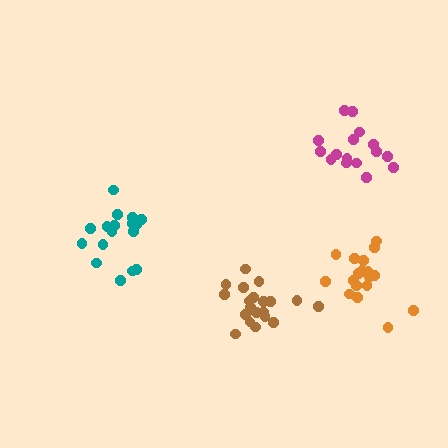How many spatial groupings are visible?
There are 4 spatial groupings.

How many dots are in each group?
Group 1: 20 dots, Group 2: 17 dots, Group 3: 17 dots, Group 4: 19 dots (73 total).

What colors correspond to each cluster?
The clusters are colored: brown, teal, magenta, orange.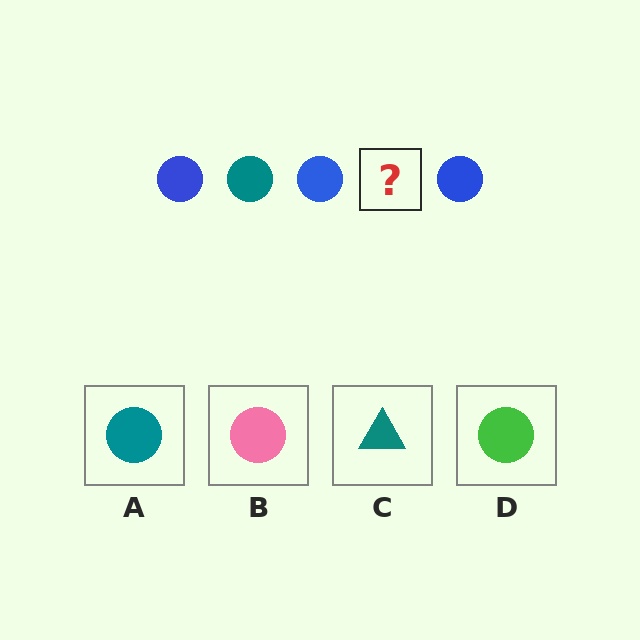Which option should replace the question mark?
Option A.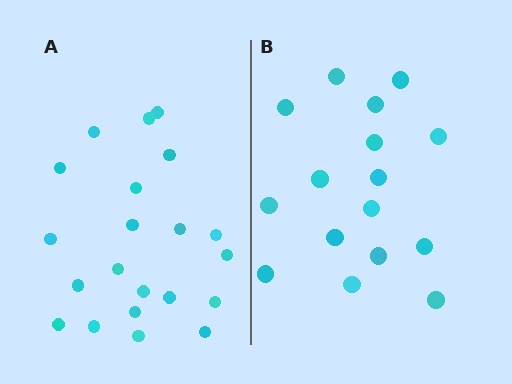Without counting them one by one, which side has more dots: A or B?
Region A (the left region) has more dots.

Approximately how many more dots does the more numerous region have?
Region A has about 5 more dots than region B.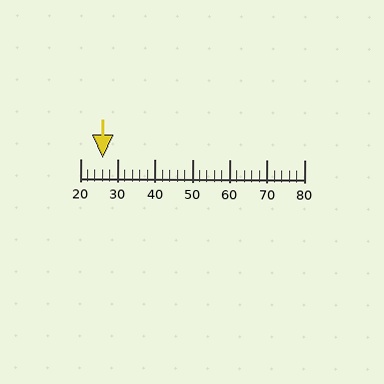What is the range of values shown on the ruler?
The ruler shows values from 20 to 80.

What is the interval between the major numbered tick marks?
The major tick marks are spaced 10 units apart.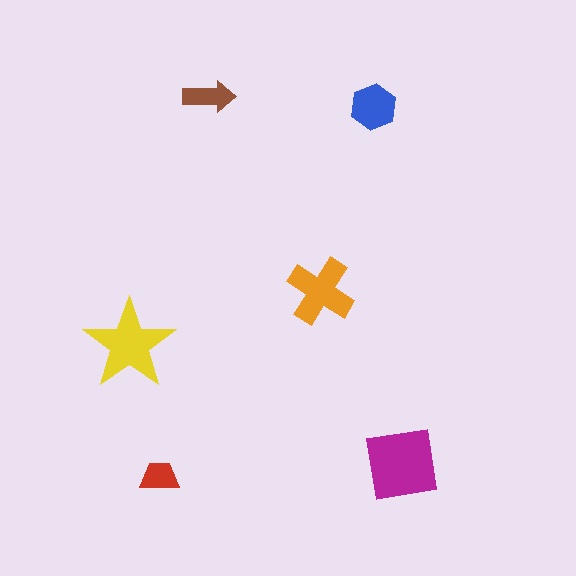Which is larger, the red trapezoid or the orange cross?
The orange cross.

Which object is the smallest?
The red trapezoid.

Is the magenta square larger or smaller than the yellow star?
Larger.